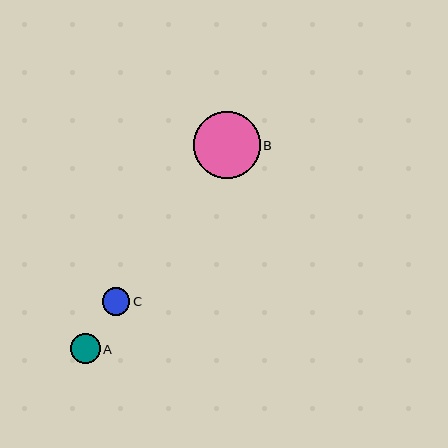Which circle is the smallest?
Circle C is the smallest with a size of approximately 27 pixels.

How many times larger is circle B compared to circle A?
Circle B is approximately 2.2 times the size of circle A.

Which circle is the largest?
Circle B is the largest with a size of approximately 67 pixels.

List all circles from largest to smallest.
From largest to smallest: B, A, C.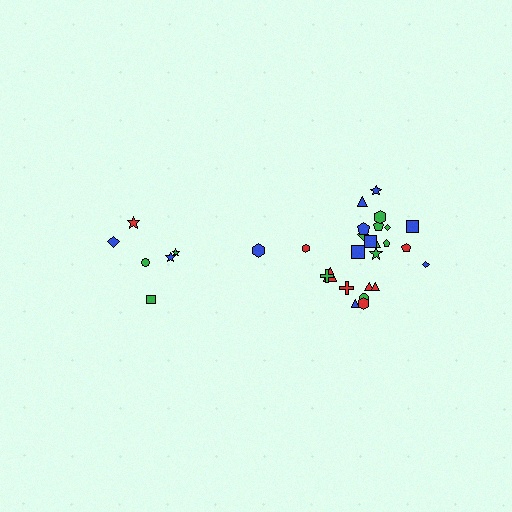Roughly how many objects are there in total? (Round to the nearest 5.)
Roughly 30 objects in total.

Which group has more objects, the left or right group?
The right group.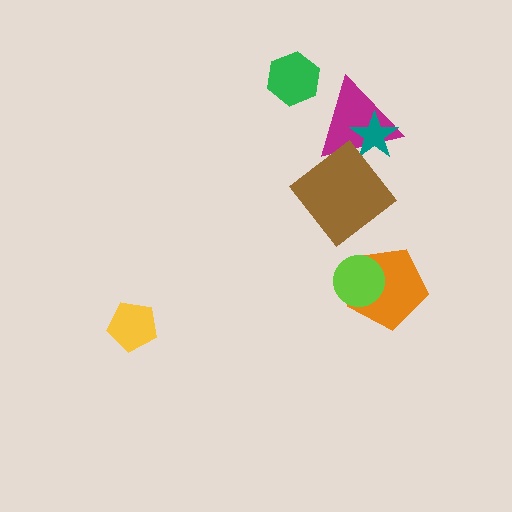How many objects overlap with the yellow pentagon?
0 objects overlap with the yellow pentagon.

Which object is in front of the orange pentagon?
The lime circle is in front of the orange pentagon.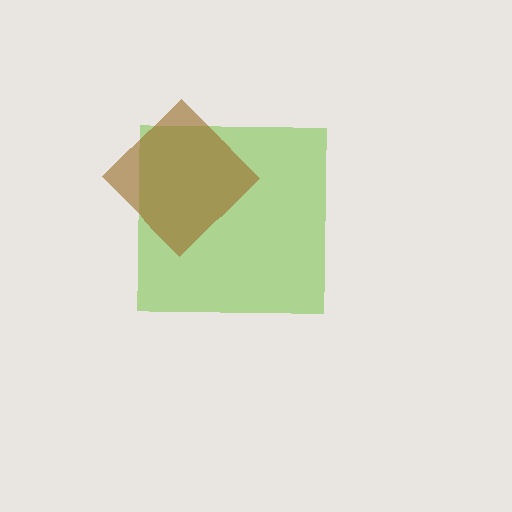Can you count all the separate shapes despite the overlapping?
Yes, there are 2 separate shapes.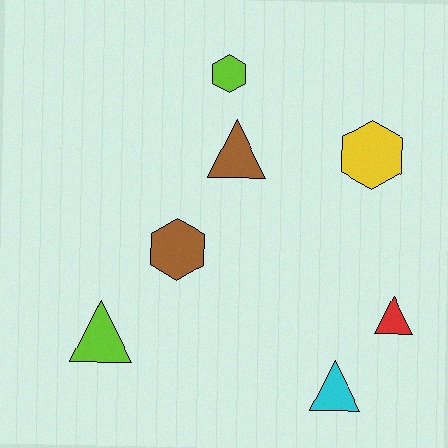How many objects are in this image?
There are 7 objects.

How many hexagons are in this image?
There are 3 hexagons.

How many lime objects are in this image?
There are 2 lime objects.